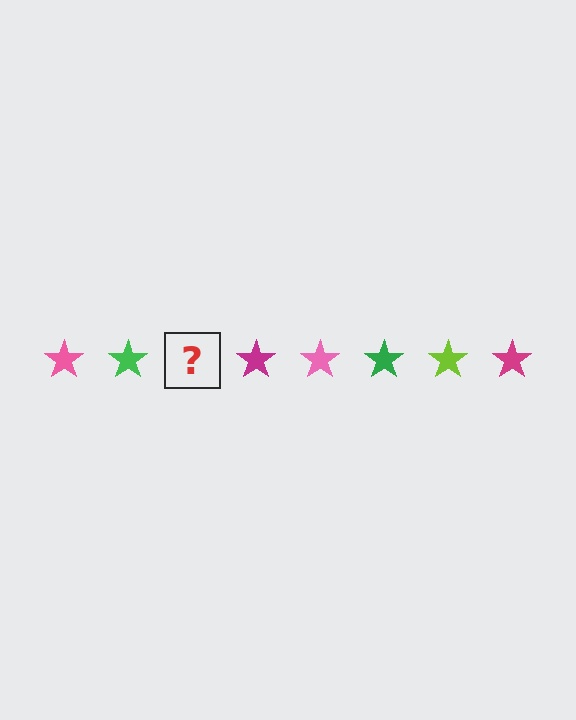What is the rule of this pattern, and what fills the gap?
The rule is that the pattern cycles through pink, green, lime, magenta stars. The gap should be filled with a lime star.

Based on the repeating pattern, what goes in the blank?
The blank should be a lime star.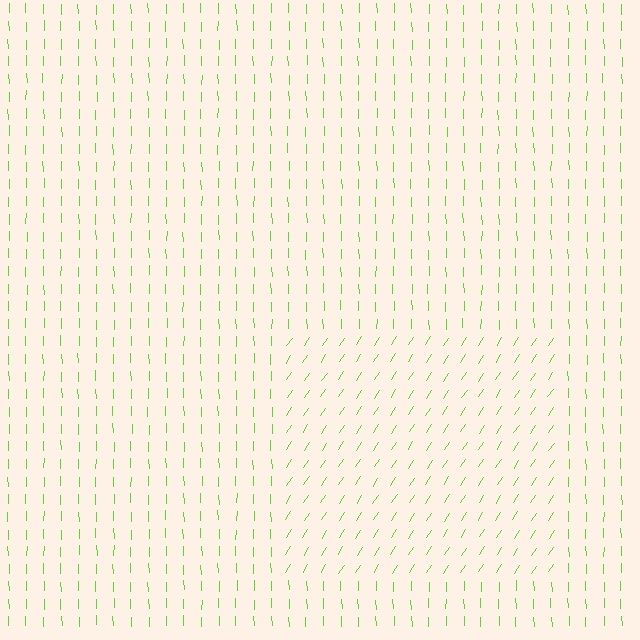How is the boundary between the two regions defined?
The boundary is defined purely by a change in line orientation (approximately 34 degrees difference). All lines are the same color and thickness.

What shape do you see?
I see a rectangle.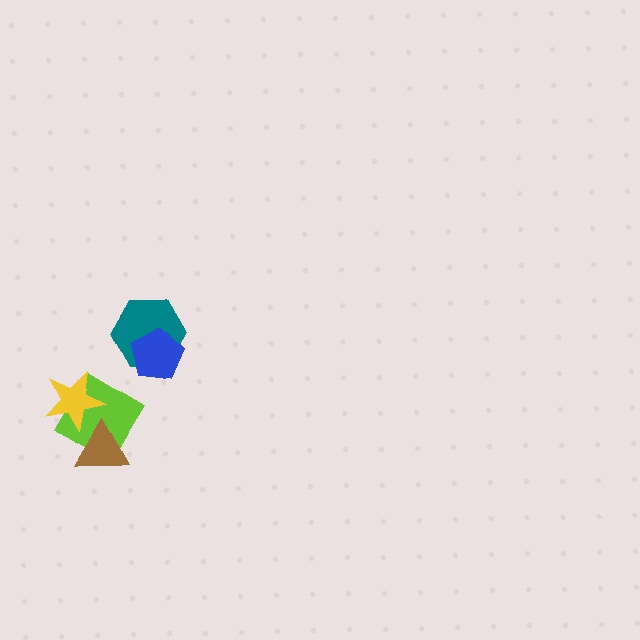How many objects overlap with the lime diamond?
2 objects overlap with the lime diamond.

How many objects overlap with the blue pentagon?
1 object overlaps with the blue pentagon.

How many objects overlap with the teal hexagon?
1 object overlaps with the teal hexagon.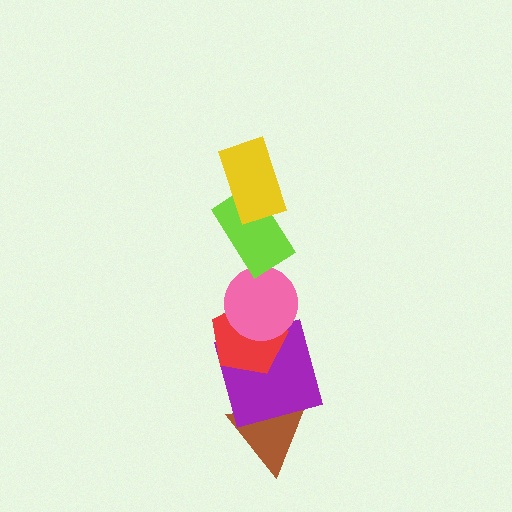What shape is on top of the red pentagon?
The pink circle is on top of the red pentagon.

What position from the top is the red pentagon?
The red pentagon is 4th from the top.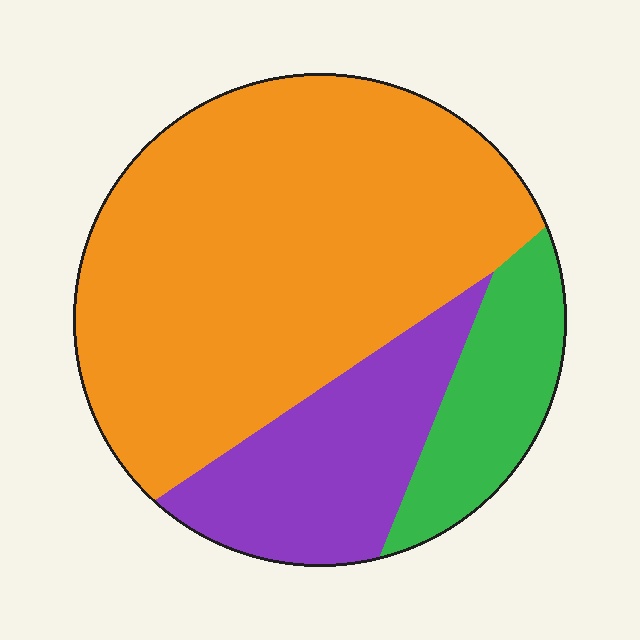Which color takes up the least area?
Green, at roughly 15%.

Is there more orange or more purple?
Orange.